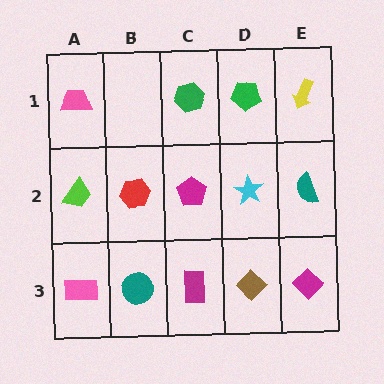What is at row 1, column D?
A green pentagon.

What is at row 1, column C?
A green hexagon.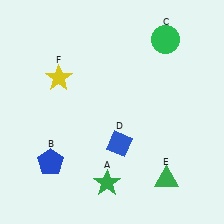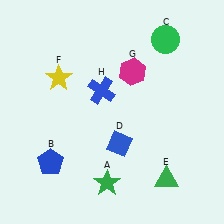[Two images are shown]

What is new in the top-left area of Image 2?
A blue cross (H) was added in the top-left area of Image 2.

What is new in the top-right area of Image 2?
A magenta hexagon (G) was added in the top-right area of Image 2.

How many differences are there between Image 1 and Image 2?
There are 2 differences between the two images.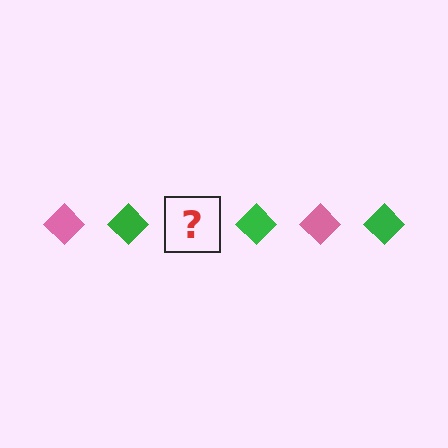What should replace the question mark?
The question mark should be replaced with a pink diamond.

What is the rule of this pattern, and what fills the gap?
The rule is that the pattern cycles through pink, green diamonds. The gap should be filled with a pink diamond.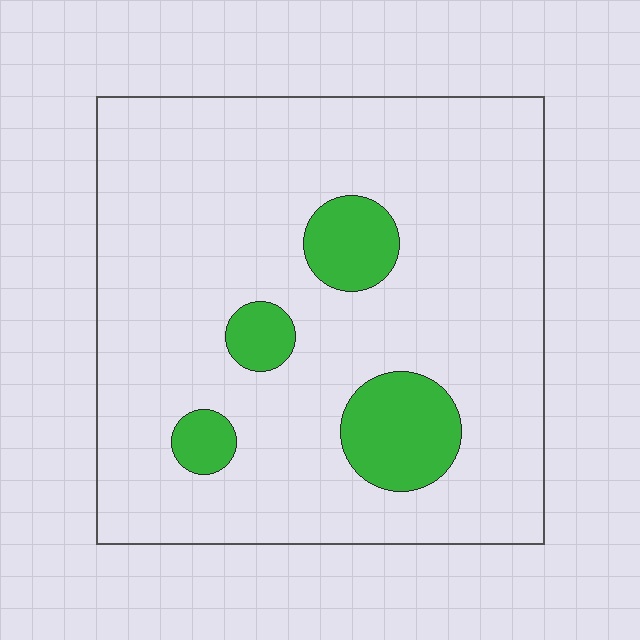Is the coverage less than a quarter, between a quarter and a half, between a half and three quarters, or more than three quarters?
Less than a quarter.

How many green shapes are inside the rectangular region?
4.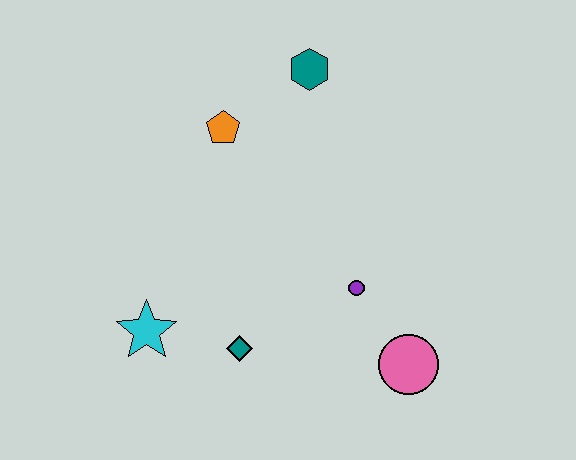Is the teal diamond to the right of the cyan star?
Yes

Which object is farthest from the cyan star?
The teal hexagon is farthest from the cyan star.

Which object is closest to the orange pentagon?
The teal hexagon is closest to the orange pentagon.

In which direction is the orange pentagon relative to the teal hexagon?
The orange pentagon is to the left of the teal hexagon.